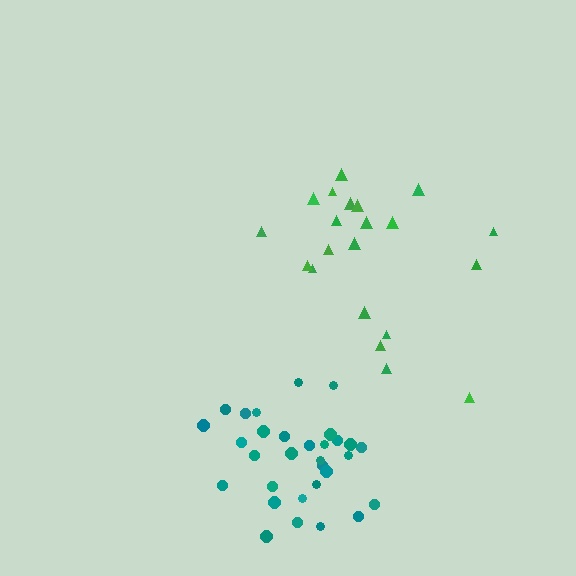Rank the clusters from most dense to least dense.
teal, green.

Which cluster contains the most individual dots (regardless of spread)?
Teal (31).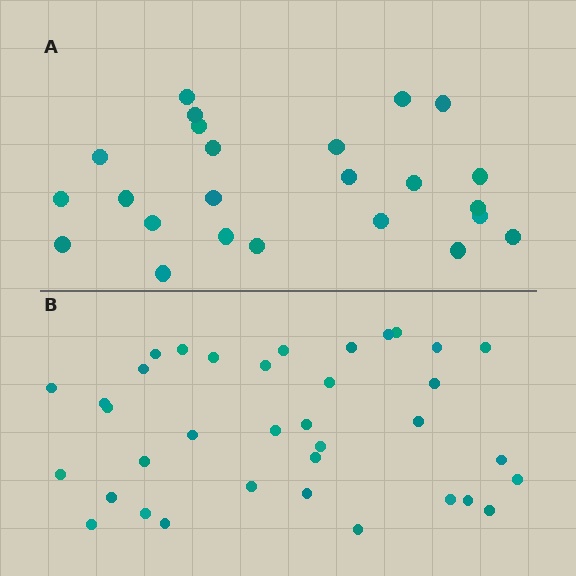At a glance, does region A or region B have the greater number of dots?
Region B (the bottom region) has more dots.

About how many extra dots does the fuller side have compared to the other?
Region B has roughly 12 or so more dots than region A.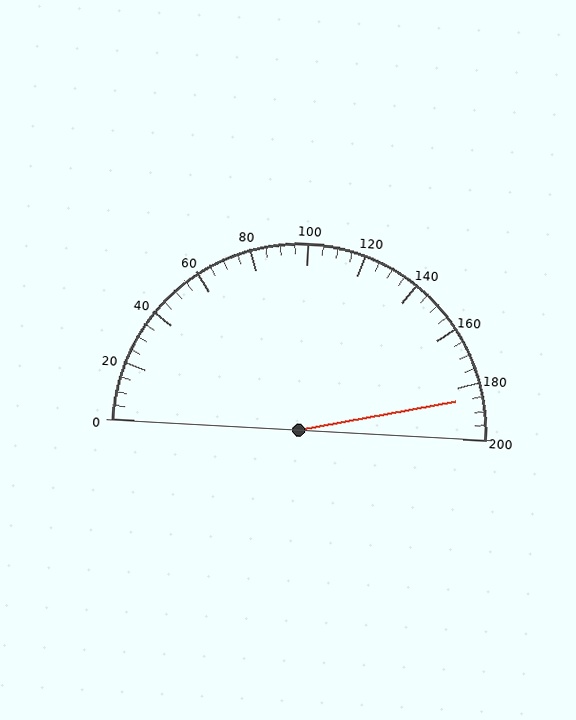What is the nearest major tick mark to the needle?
The nearest major tick mark is 180.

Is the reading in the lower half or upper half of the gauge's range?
The reading is in the upper half of the range (0 to 200).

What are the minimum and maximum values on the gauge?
The gauge ranges from 0 to 200.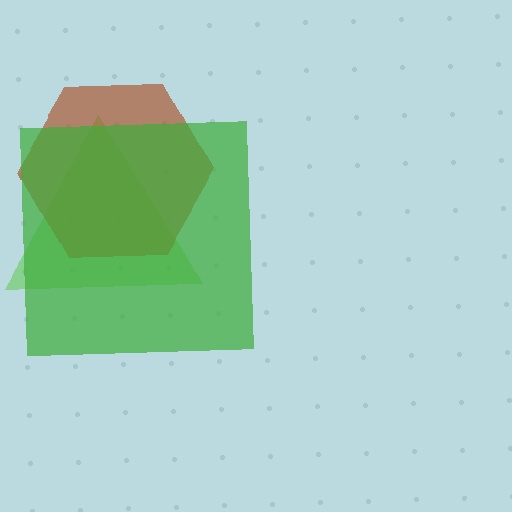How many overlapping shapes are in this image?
There are 3 overlapping shapes in the image.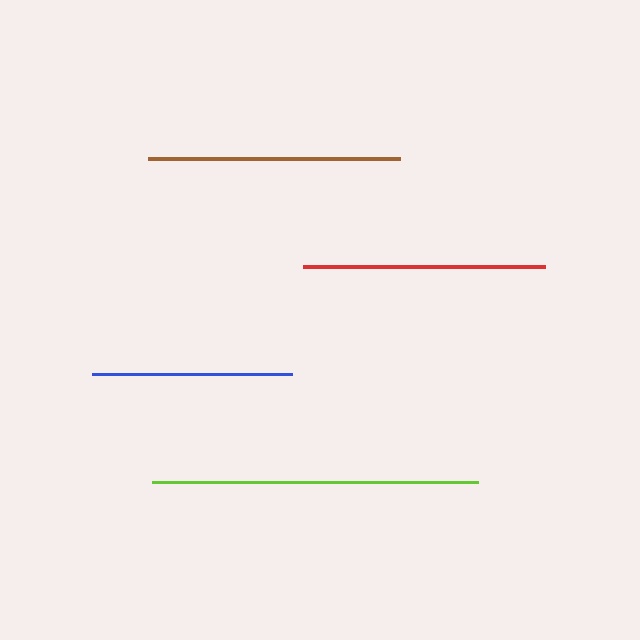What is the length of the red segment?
The red segment is approximately 242 pixels long.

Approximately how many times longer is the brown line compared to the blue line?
The brown line is approximately 1.3 times the length of the blue line.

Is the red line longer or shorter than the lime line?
The lime line is longer than the red line.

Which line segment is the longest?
The lime line is the longest at approximately 326 pixels.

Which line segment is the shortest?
The blue line is the shortest at approximately 200 pixels.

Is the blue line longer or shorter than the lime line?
The lime line is longer than the blue line.